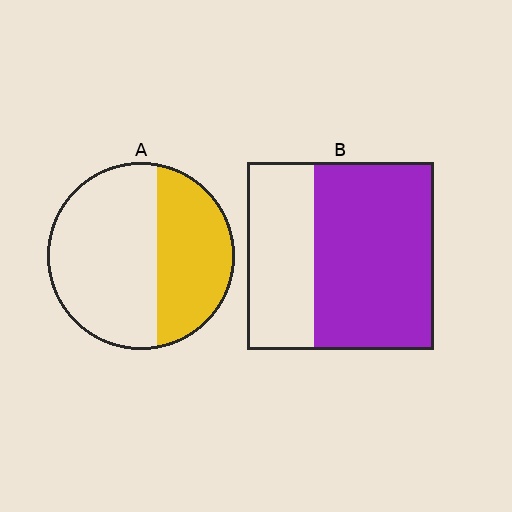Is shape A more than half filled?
No.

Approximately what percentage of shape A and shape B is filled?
A is approximately 40% and B is approximately 65%.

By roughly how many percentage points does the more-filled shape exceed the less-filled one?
By roughly 25 percentage points (B over A).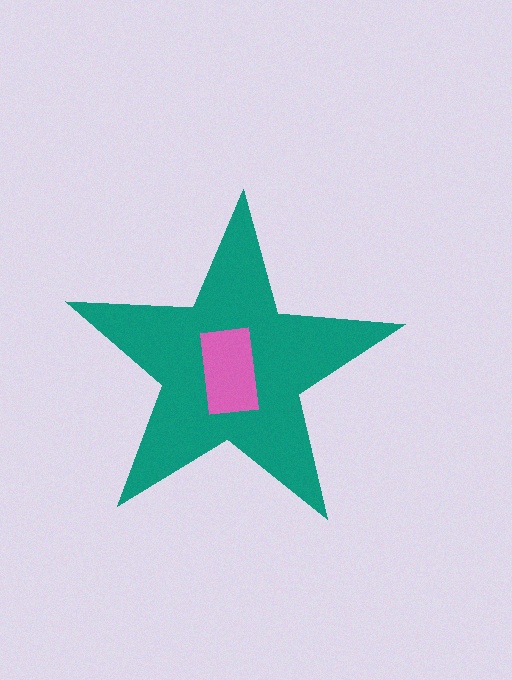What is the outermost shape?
The teal star.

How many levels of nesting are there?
2.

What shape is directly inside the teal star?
The pink rectangle.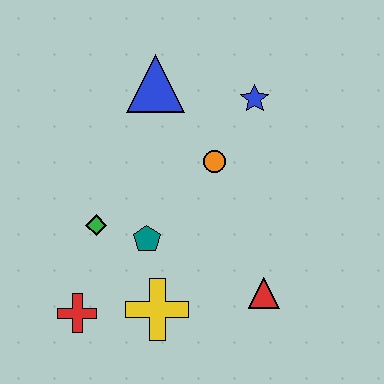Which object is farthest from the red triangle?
The blue triangle is farthest from the red triangle.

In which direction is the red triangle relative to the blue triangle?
The red triangle is below the blue triangle.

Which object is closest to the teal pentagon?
The green diamond is closest to the teal pentagon.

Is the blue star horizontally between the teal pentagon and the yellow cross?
No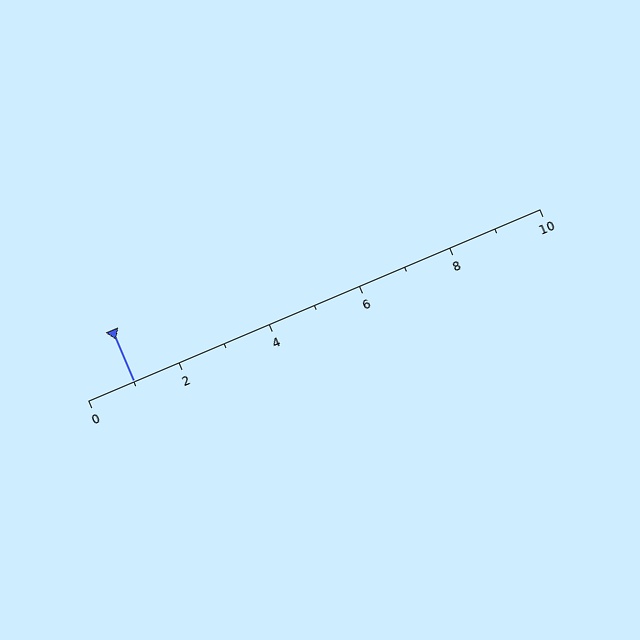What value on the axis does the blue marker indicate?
The marker indicates approximately 1.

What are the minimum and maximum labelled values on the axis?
The axis runs from 0 to 10.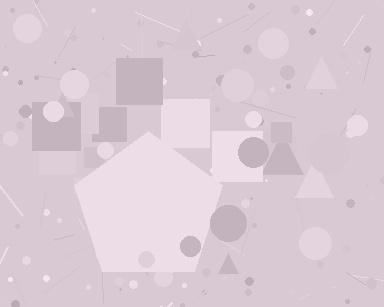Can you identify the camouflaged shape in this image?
The camouflaged shape is a pentagon.